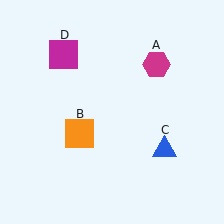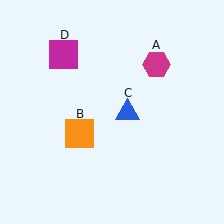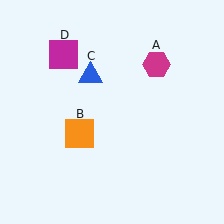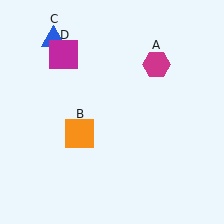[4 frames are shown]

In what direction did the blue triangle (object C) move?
The blue triangle (object C) moved up and to the left.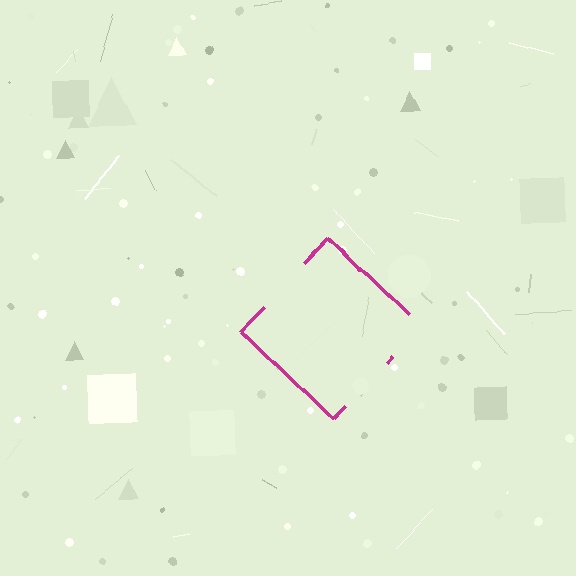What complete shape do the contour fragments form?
The contour fragments form a diamond.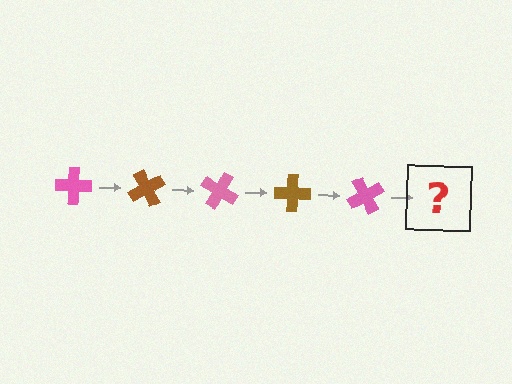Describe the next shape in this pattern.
It should be a brown cross, rotated 300 degrees from the start.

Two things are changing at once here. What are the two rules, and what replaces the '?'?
The two rules are that it rotates 60 degrees each step and the color cycles through pink and brown. The '?' should be a brown cross, rotated 300 degrees from the start.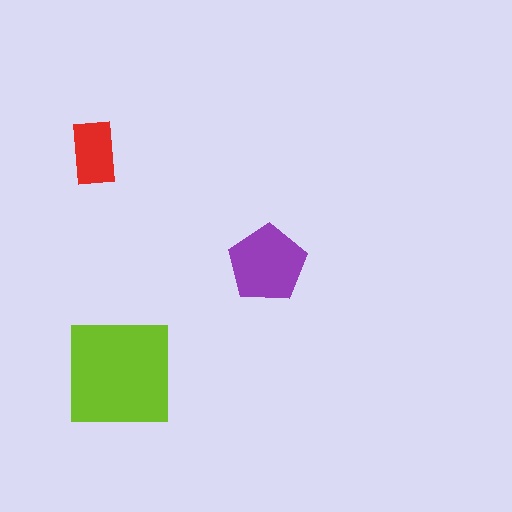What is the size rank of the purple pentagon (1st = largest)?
2nd.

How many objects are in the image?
There are 3 objects in the image.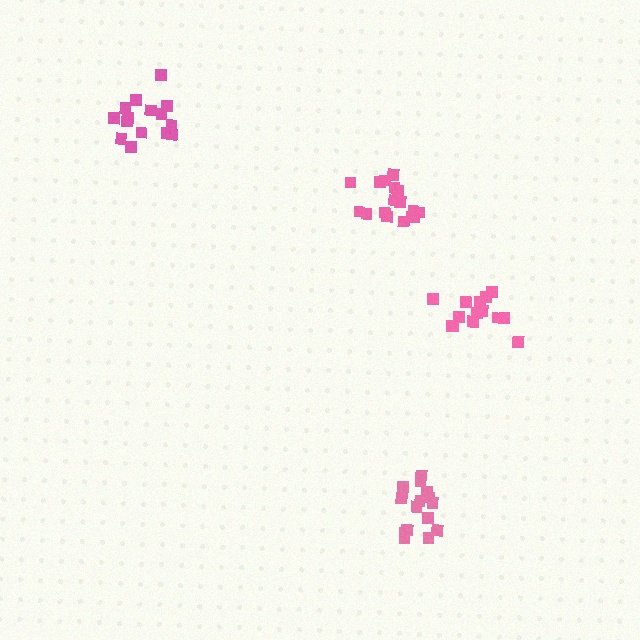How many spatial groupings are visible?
There are 4 spatial groupings.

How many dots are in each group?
Group 1: 14 dots, Group 2: 16 dots, Group 3: 17 dots, Group 4: 15 dots (62 total).